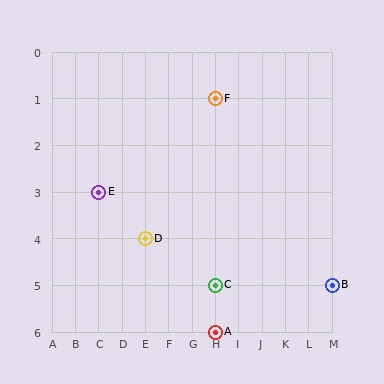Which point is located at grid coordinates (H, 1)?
Point F is at (H, 1).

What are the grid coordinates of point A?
Point A is at grid coordinates (H, 6).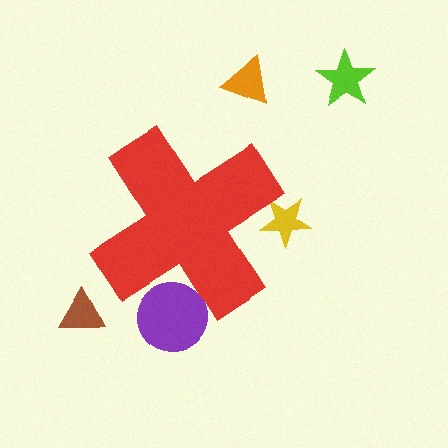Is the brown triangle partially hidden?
No, the brown triangle is fully visible.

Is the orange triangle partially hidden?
No, the orange triangle is fully visible.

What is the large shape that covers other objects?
A red cross.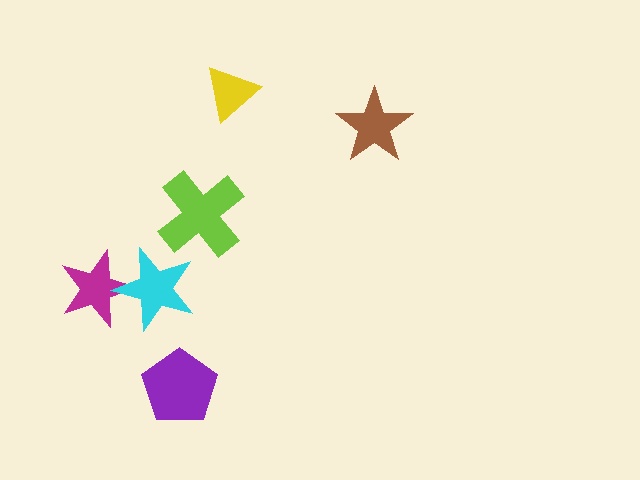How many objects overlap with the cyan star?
1 object overlaps with the cyan star.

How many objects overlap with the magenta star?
1 object overlaps with the magenta star.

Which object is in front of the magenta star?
The cyan star is in front of the magenta star.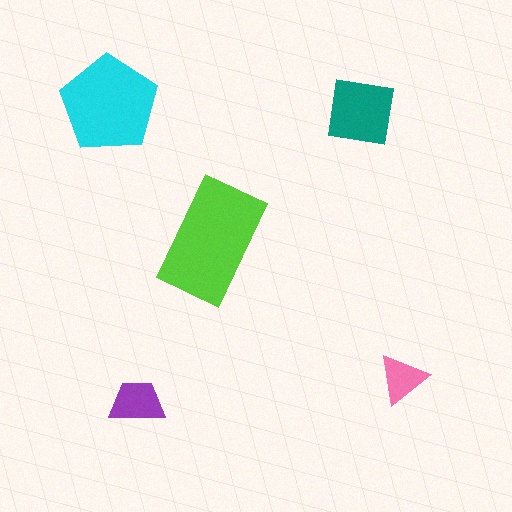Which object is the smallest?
The pink triangle.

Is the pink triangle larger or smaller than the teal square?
Smaller.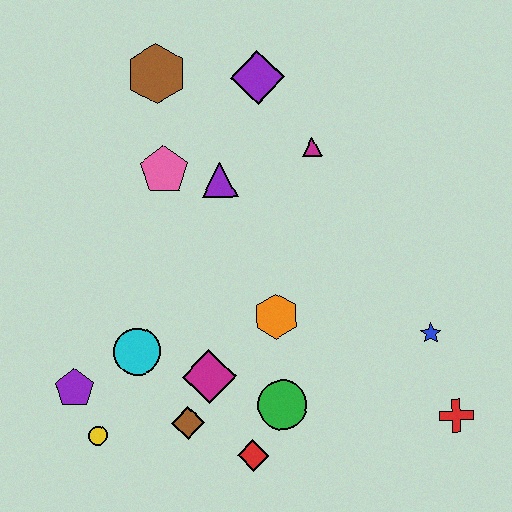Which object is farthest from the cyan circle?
The red cross is farthest from the cyan circle.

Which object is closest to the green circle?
The red diamond is closest to the green circle.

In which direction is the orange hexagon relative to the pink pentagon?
The orange hexagon is below the pink pentagon.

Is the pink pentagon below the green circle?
No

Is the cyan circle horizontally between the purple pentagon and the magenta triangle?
Yes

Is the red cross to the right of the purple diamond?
Yes